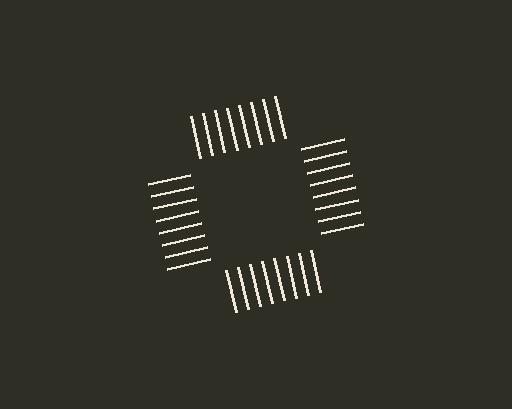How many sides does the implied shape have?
4 sides — the line-ends trace a square.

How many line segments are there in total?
32 — 8 along each of the 4 edges.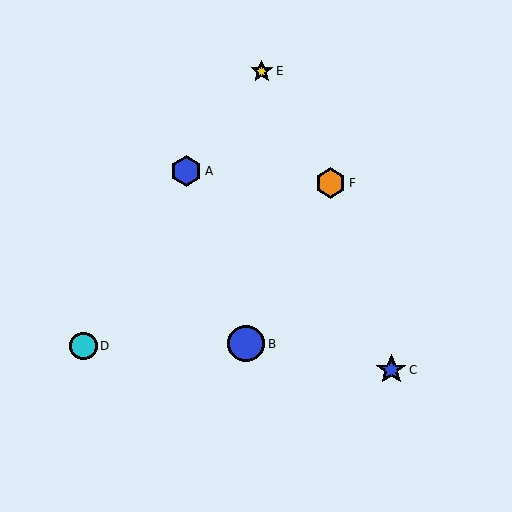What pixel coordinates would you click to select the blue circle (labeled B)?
Click at (246, 344) to select the blue circle B.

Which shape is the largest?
The blue circle (labeled B) is the largest.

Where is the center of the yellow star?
The center of the yellow star is at (262, 71).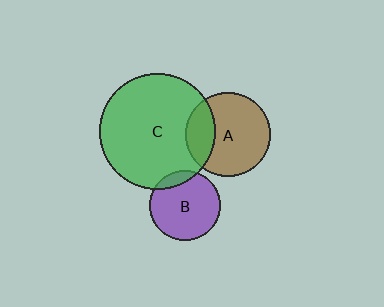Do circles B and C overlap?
Yes.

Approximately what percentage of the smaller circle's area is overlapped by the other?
Approximately 10%.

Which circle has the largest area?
Circle C (green).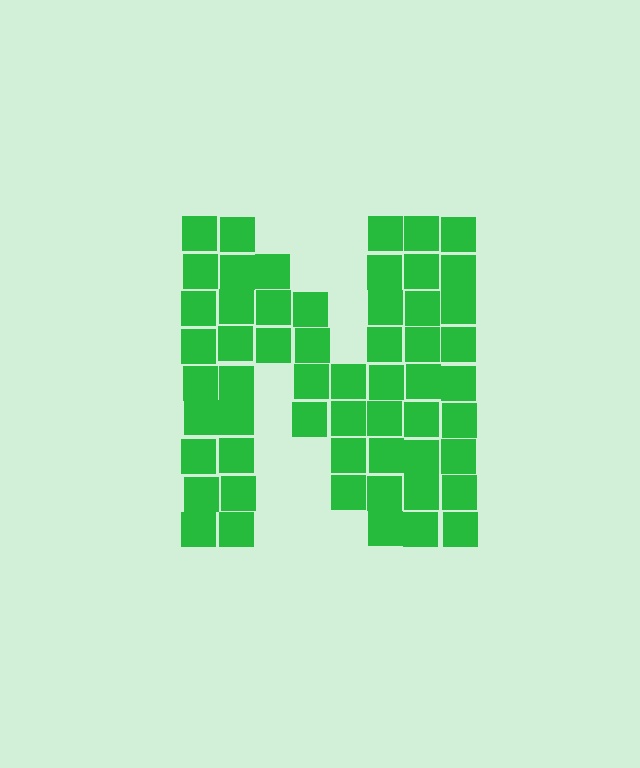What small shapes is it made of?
It is made of small squares.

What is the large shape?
The large shape is the letter N.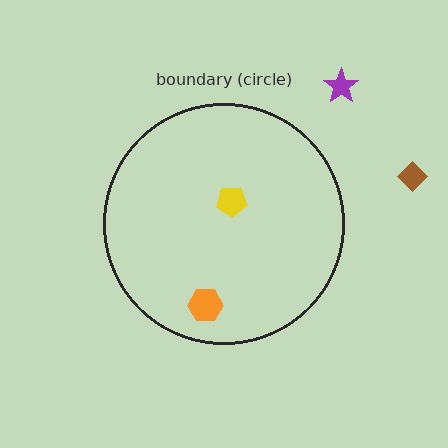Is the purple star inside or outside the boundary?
Outside.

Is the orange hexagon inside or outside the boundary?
Inside.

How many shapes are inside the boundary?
2 inside, 2 outside.